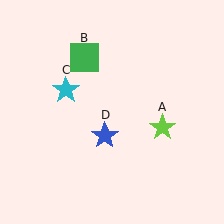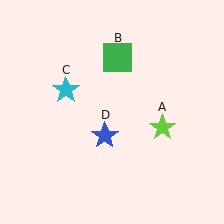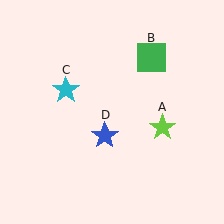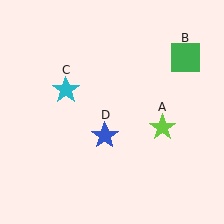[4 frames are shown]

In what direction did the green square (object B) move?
The green square (object B) moved right.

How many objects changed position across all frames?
1 object changed position: green square (object B).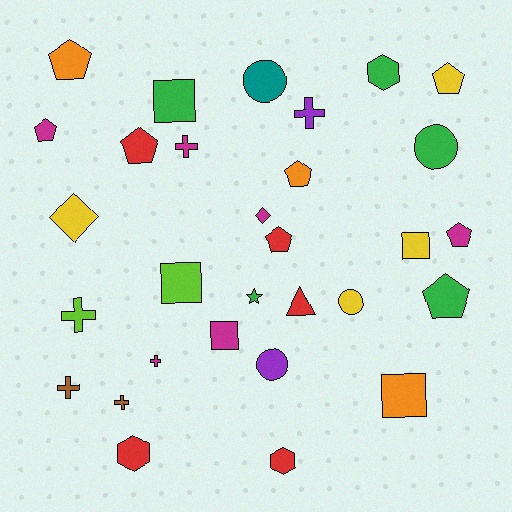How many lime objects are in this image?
There are 2 lime objects.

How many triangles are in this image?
There is 1 triangle.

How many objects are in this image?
There are 30 objects.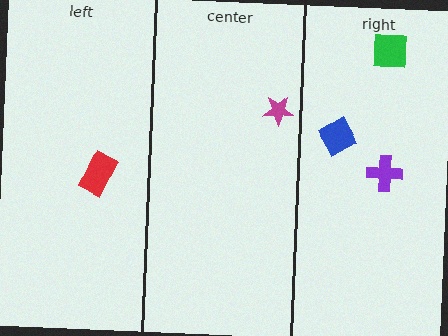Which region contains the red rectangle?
The left region.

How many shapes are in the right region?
3.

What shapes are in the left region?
The red rectangle.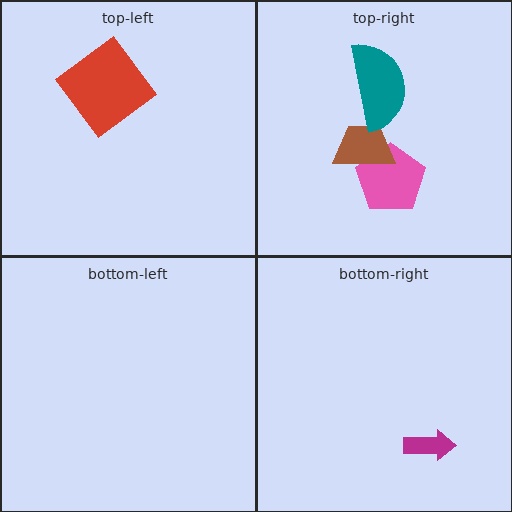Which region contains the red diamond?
The top-left region.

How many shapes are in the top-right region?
3.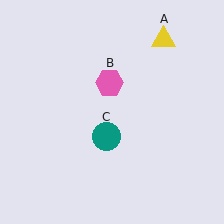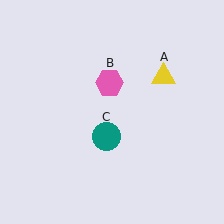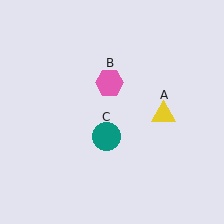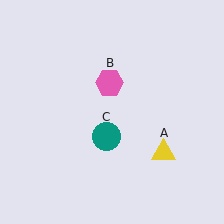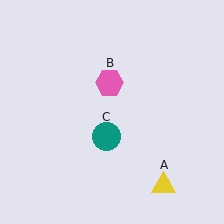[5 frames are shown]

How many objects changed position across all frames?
1 object changed position: yellow triangle (object A).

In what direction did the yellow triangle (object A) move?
The yellow triangle (object A) moved down.